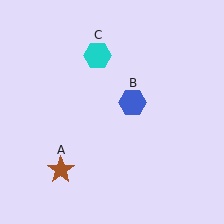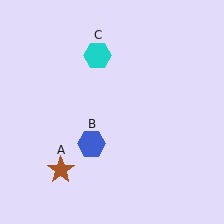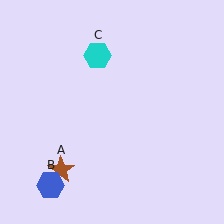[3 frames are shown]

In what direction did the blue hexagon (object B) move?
The blue hexagon (object B) moved down and to the left.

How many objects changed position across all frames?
1 object changed position: blue hexagon (object B).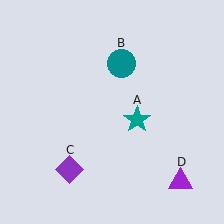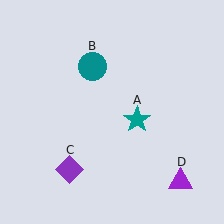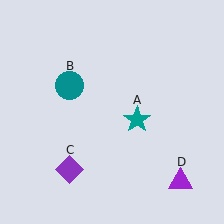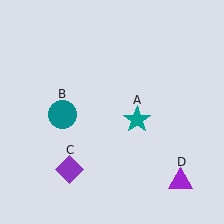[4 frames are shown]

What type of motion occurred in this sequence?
The teal circle (object B) rotated counterclockwise around the center of the scene.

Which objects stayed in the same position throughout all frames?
Teal star (object A) and purple diamond (object C) and purple triangle (object D) remained stationary.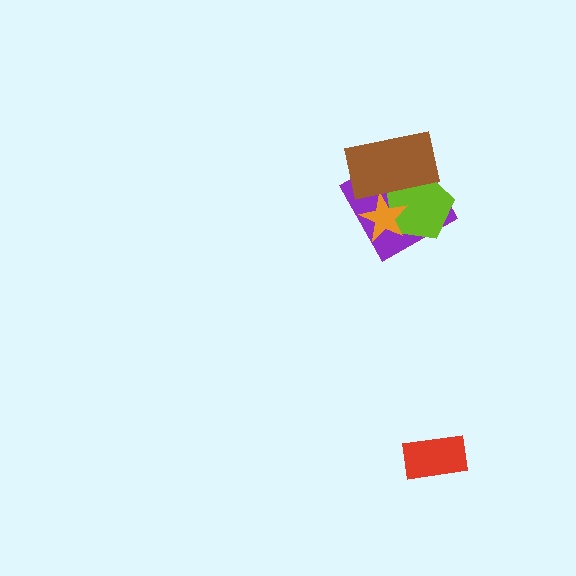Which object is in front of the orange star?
The brown rectangle is in front of the orange star.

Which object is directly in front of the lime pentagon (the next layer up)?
The orange star is directly in front of the lime pentagon.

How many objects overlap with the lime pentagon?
3 objects overlap with the lime pentagon.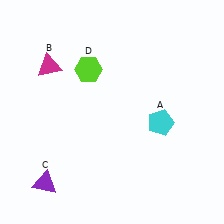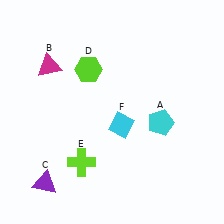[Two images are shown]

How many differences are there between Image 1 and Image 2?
There are 2 differences between the two images.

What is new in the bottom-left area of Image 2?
A lime cross (E) was added in the bottom-left area of Image 2.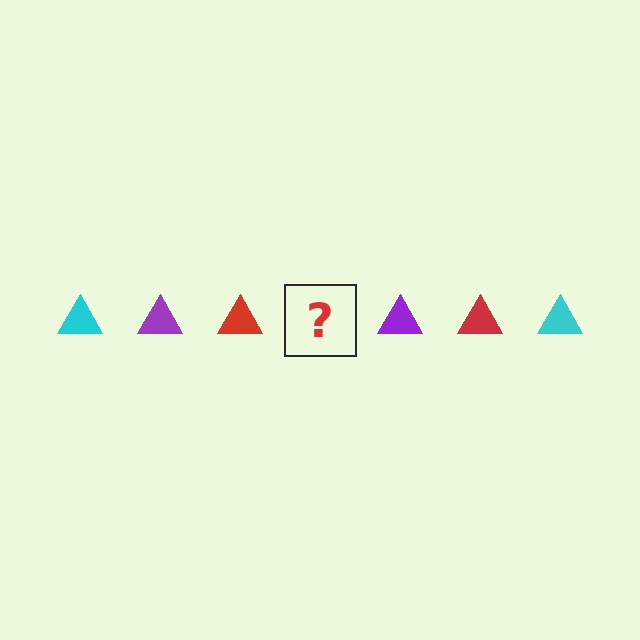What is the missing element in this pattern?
The missing element is a cyan triangle.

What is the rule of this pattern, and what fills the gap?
The rule is that the pattern cycles through cyan, purple, red triangles. The gap should be filled with a cyan triangle.